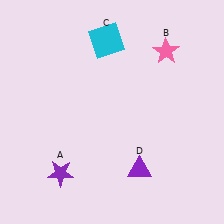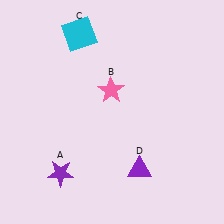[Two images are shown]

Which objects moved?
The objects that moved are: the pink star (B), the cyan square (C).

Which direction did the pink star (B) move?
The pink star (B) moved left.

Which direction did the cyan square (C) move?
The cyan square (C) moved left.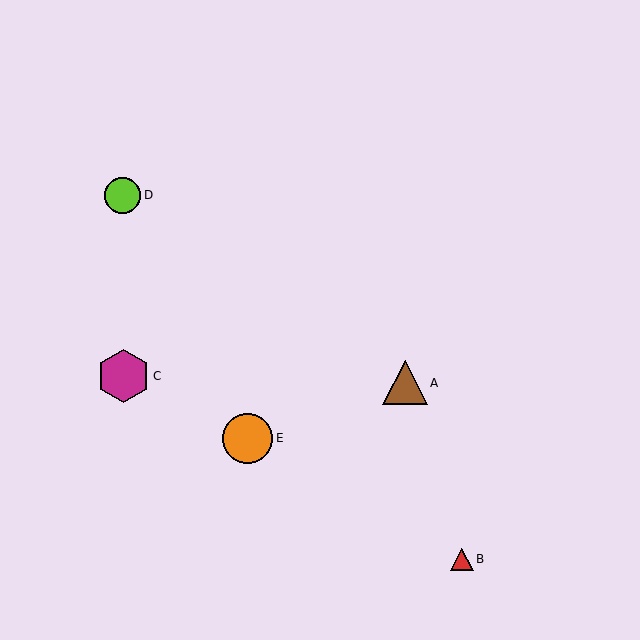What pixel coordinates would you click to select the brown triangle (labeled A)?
Click at (405, 383) to select the brown triangle A.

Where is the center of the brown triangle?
The center of the brown triangle is at (405, 383).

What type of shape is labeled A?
Shape A is a brown triangle.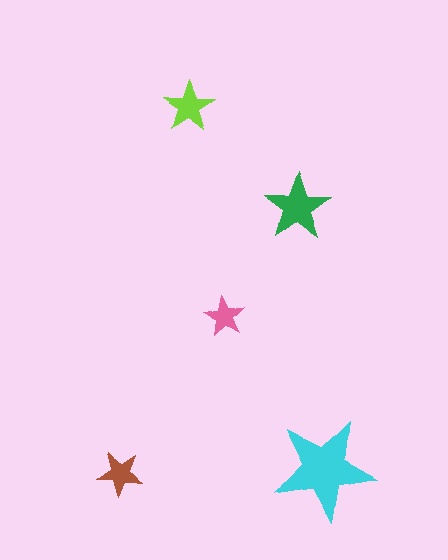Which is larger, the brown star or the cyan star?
The cyan one.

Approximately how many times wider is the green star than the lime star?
About 1.5 times wider.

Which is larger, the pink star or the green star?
The green one.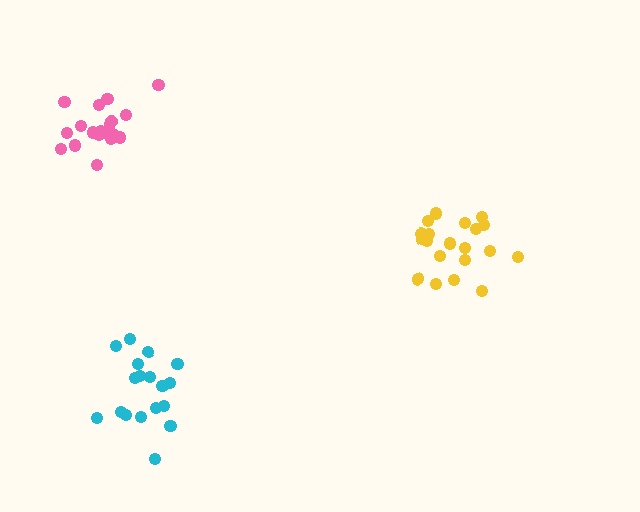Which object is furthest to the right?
The yellow cluster is rightmost.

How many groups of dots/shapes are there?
There are 3 groups.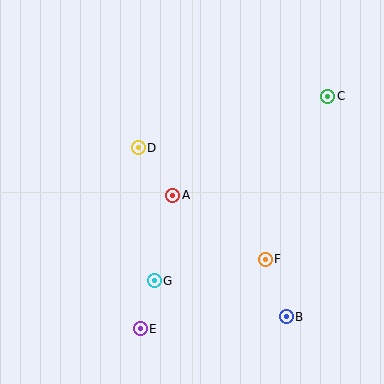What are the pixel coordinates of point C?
Point C is at (328, 96).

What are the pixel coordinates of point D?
Point D is at (138, 148).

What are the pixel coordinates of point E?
Point E is at (140, 329).